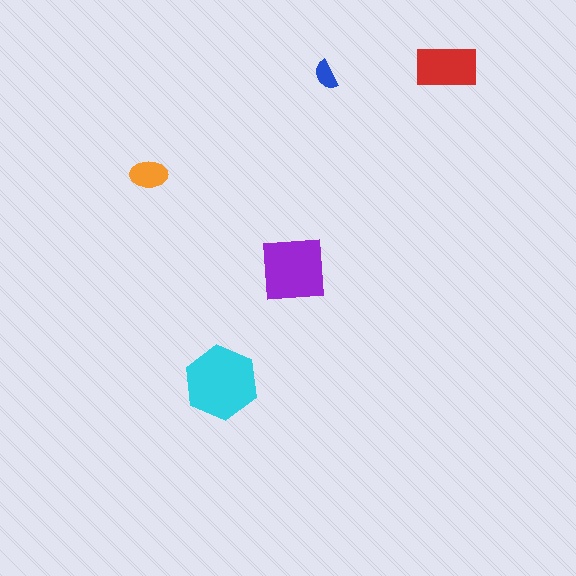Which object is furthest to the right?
The red rectangle is rightmost.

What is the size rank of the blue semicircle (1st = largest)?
5th.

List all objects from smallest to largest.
The blue semicircle, the orange ellipse, the red rectangle, the purple square, the cyan hexagon.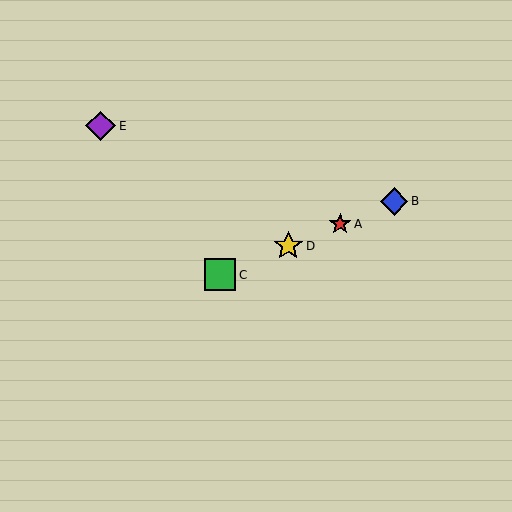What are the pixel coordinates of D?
Object D is at (288, 246).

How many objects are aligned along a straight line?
4 objects (A, B, C, D) are aligned along a straight line.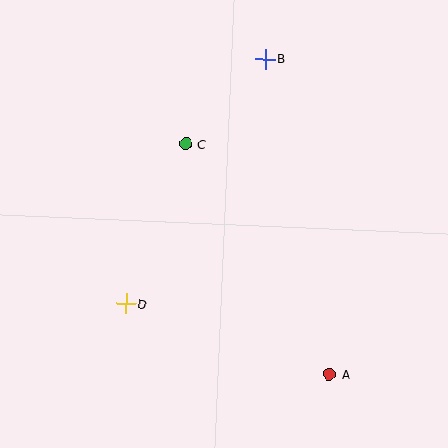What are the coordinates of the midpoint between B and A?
The midpoint between B and A is at (297, 217).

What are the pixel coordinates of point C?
Point C is at (186, 144).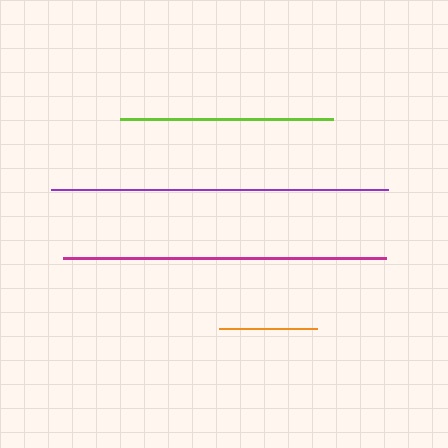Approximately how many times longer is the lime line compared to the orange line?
The lime line is approximately 2.2 times the length of the orange line.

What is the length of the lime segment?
The lime segment is approximately 212 pixels long.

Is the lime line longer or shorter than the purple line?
The purple line is longer than the lime line.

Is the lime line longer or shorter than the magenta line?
The magenta line is longer than the lime line.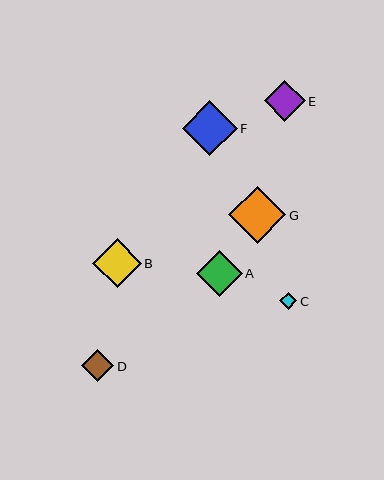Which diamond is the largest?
Diamond G is the largest with a size of approximately 57 pixels.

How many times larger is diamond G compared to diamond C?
Diamond G is approximately 3.3 times the size of diamond C.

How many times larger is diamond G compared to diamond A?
Diamond G is approximately 1.2 times the size of diamond A.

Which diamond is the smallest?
Diamond C is the smallest with a size of approximately 17 pixels.